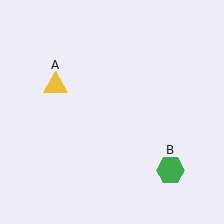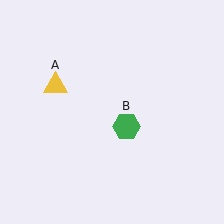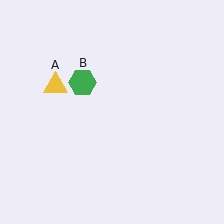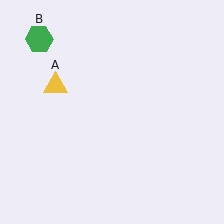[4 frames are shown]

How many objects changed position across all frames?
1 object changed position: green hexagon (object B).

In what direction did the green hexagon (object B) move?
The green hexagon (object B) moved up and to the left.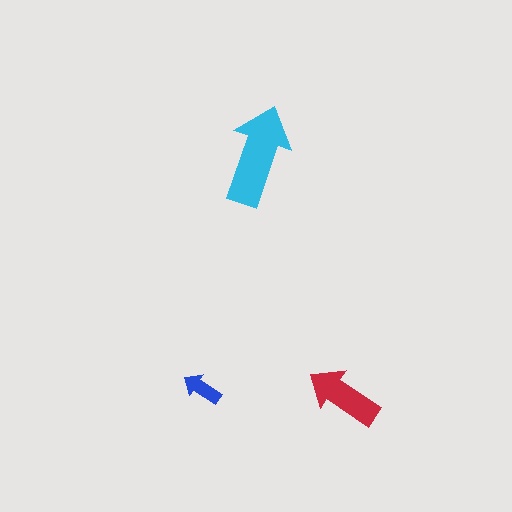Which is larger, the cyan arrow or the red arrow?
The cyan one.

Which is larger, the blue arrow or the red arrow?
The red one.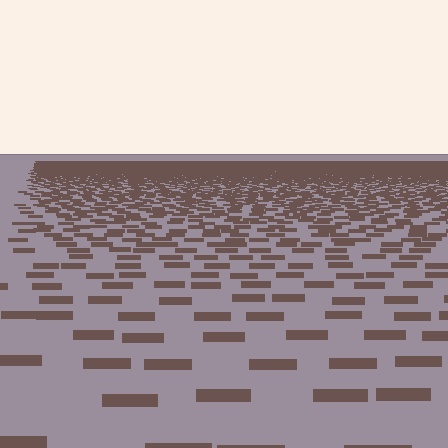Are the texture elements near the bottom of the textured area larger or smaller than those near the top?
Larger. Near the bottom, elements are closer to the viewer and appear at a bigger on-screen size.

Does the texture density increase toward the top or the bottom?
Density increases toward the top.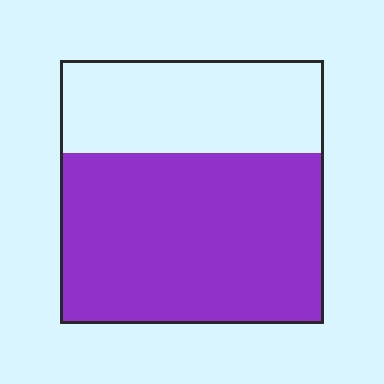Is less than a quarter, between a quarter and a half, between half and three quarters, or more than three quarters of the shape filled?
Between half and three quarters.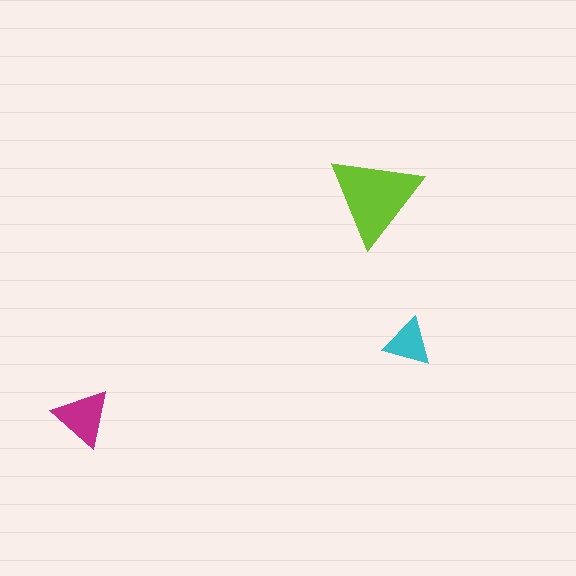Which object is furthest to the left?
The magenta triangle is leftmost.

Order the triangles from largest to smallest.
the lime one, the magenta one, the cyan one.